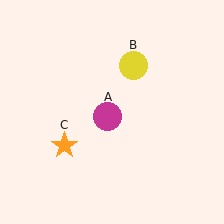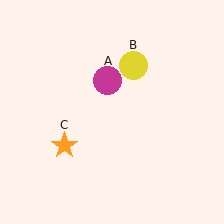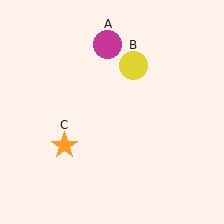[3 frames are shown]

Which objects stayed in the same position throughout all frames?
Yellow circle (object B) and orange star (object C) remained stationary.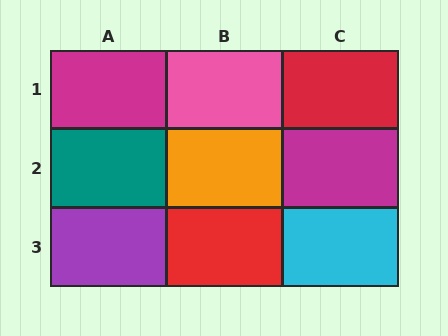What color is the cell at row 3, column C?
Cyan.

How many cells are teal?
1 cell is teal.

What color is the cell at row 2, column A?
Teal.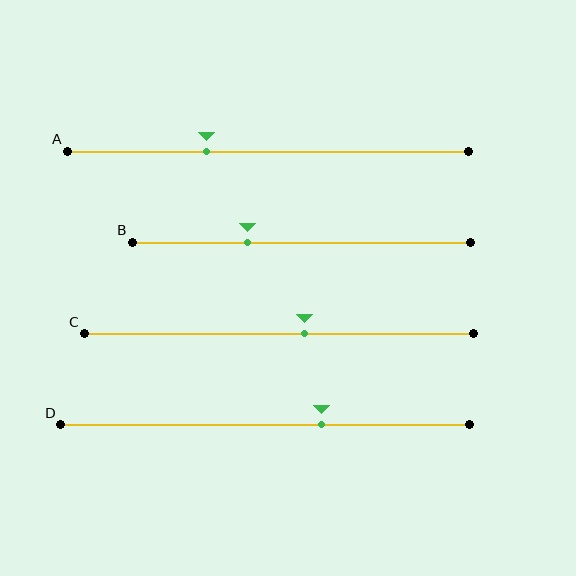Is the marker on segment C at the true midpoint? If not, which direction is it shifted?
No, the marker on segment C is shifted to the right by about 7% of the segment length.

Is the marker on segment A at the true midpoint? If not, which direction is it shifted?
No, the marker on segment A is shifted to the left by about 15% of the segment length.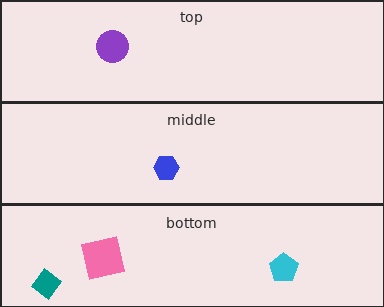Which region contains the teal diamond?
The bottom region.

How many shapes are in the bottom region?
3.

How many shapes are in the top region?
1.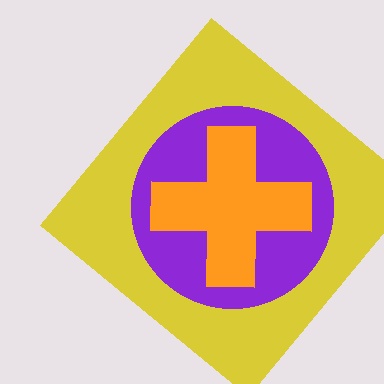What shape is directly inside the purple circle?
The orange cross.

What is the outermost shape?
The yellow diamond.